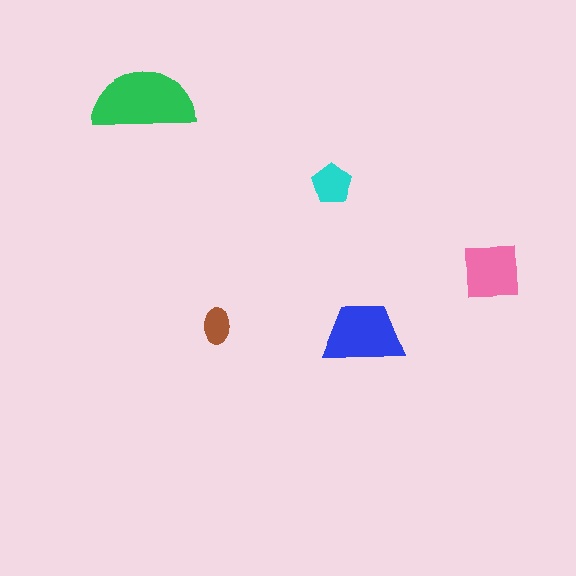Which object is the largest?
The green semicircle.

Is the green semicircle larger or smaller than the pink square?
Larger.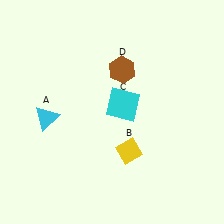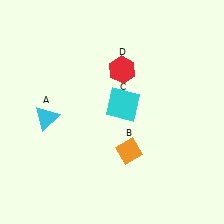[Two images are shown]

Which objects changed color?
B changed from yellow to orange. D changed from brown to red.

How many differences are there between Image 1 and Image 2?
There are 2 differences between the two images.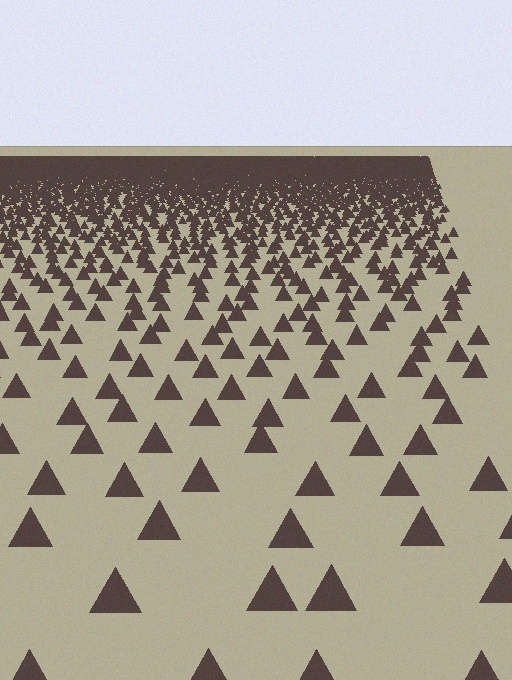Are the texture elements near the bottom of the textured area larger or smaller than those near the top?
Larger. Near the bottom, elements are closer to the viewer and appear at a bigger on-screen size.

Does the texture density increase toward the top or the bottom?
Density increases toward the top.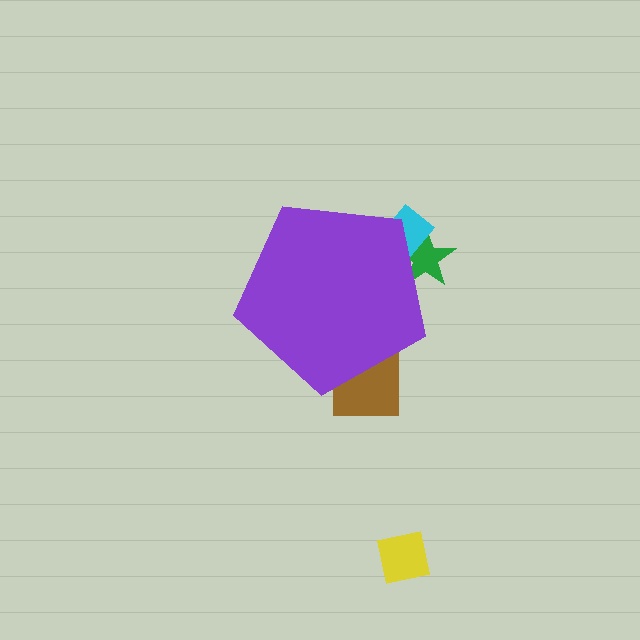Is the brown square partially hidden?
Yes, the brown square is partially hidden behind the purple pentagon.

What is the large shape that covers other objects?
A purple pentagon.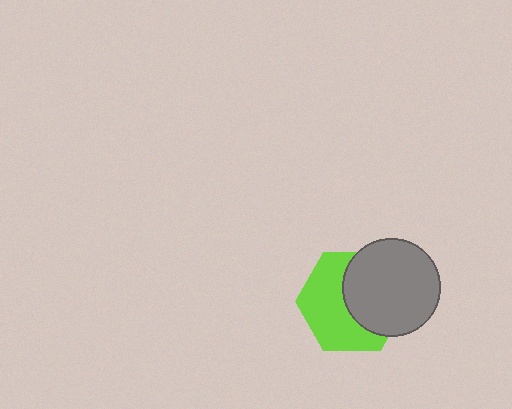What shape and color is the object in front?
The object in front is a gray circle.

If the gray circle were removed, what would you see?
You would see the complete lime hexagon.